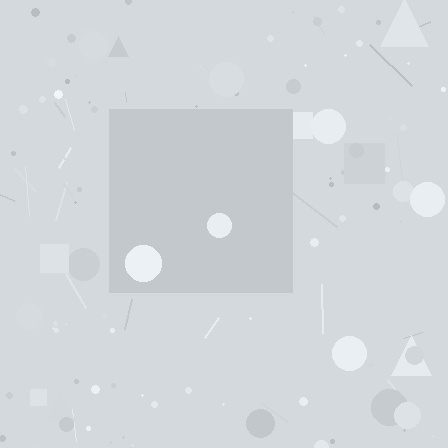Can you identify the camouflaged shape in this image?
The camouflaged shape is a square.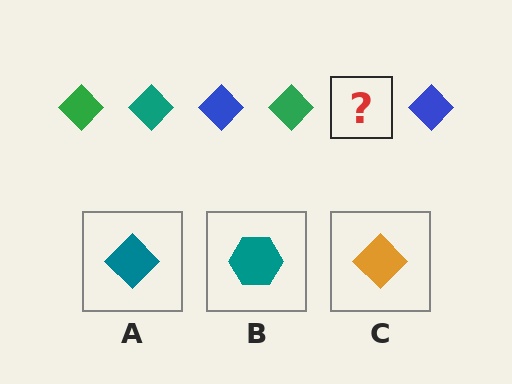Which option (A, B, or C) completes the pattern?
A.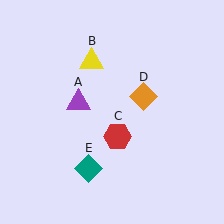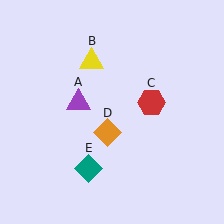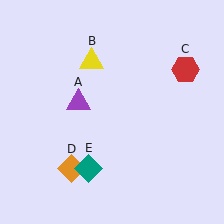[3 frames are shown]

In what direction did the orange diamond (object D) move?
The orange diamond (object D) moved down and to the left.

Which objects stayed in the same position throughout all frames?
Purple triangle (object A) and yellow triangle (object B) and teal diamond (object E) remained stationary.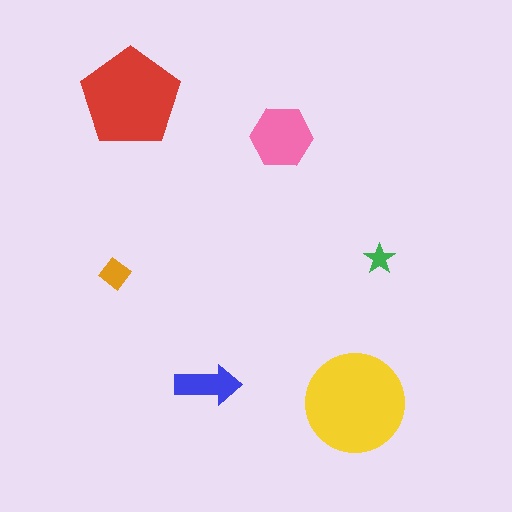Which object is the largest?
The yellow circle.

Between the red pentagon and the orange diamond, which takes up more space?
The red pentagon.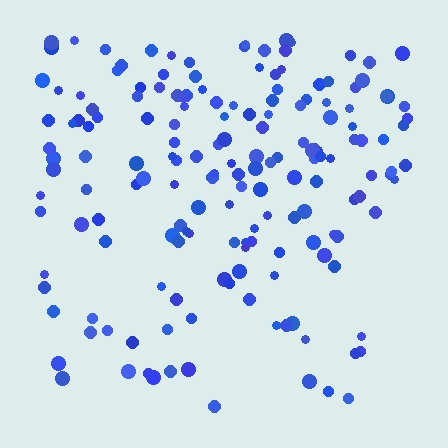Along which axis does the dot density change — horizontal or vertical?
Vertical.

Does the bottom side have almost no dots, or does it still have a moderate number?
Still a moderate number, just noticeably fewer than the top.